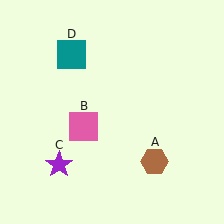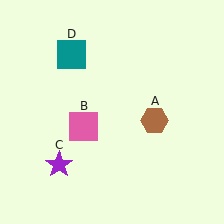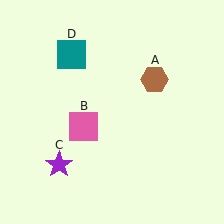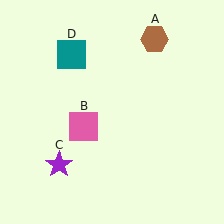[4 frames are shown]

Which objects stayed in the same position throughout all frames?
Pink square (object B) and purple star (object C) and teal square (object D) remained stationary.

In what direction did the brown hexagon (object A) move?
The brown hexagon (object A) moved up.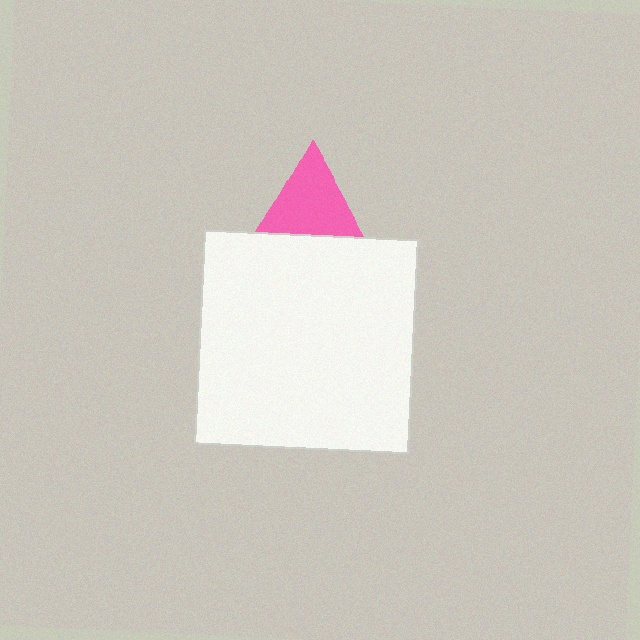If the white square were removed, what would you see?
You would see the complete pink triangle.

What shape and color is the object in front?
The object in front is a white square.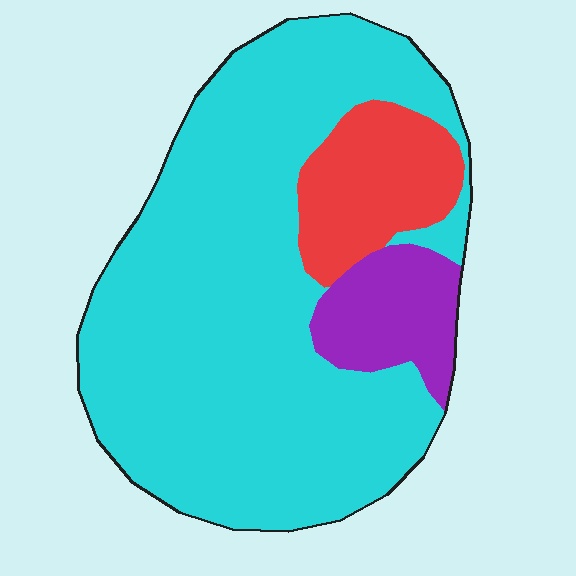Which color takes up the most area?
Cyan, at roughly 75%.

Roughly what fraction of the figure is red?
Red covers around 15% of the figure.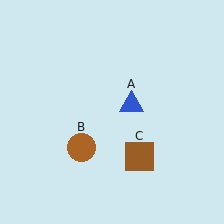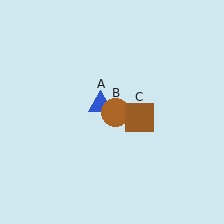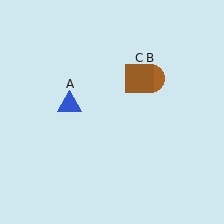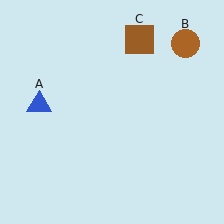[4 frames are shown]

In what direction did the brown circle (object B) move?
The brown circle (object B) moved up and to the right.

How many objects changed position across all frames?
3 objects changed position: blue triangle (object A), brown circle (object B), brown square (object C).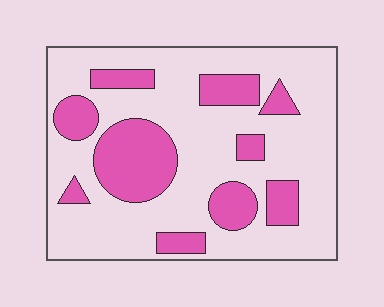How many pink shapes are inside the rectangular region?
10.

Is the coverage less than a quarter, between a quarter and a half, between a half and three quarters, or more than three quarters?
Between a quarter and a half.